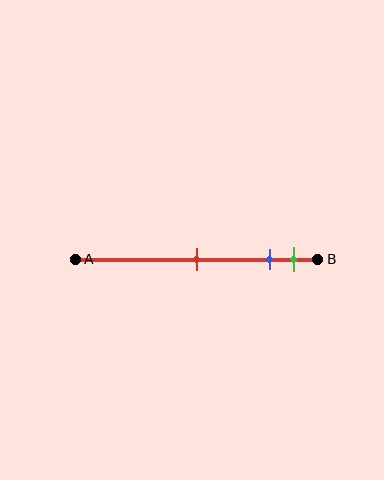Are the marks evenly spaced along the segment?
No, the marks are not evenly spaced.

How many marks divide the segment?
There are 3 marks dividing the segment.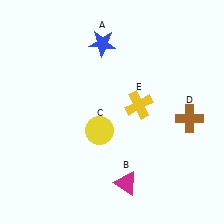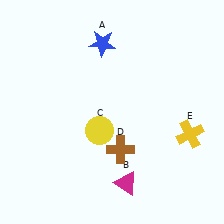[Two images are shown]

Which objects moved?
The objects that moved are: the brown cross (D), the yellow cross (E).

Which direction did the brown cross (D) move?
The brown cross (D) moved left.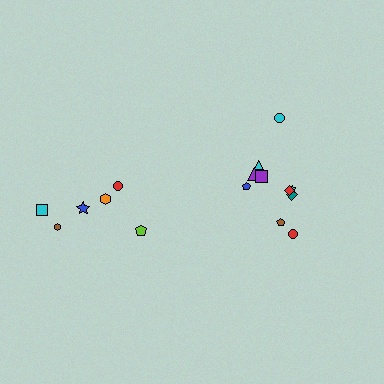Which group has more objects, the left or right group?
The right group.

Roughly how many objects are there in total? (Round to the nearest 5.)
Roughly 15 objects in total.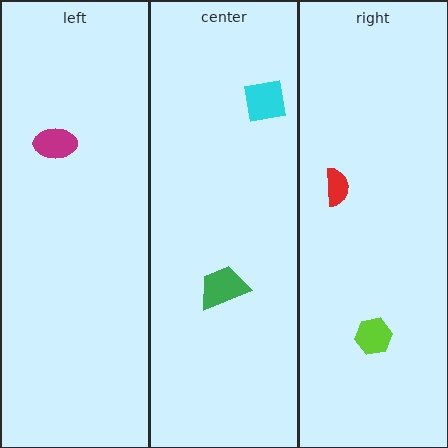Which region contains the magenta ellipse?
The left region.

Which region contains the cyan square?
The center region.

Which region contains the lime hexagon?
The right region.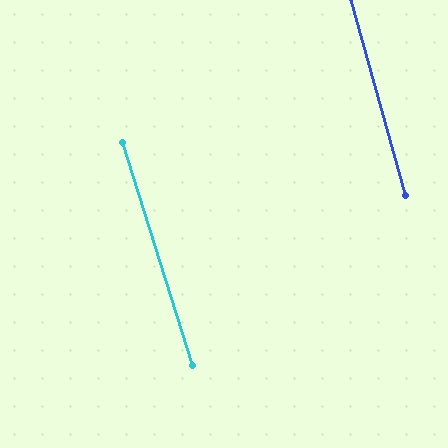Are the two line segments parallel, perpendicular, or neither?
Parallel — their directions differ by only 2.0°.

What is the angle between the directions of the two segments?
Approximately 2 degrees.